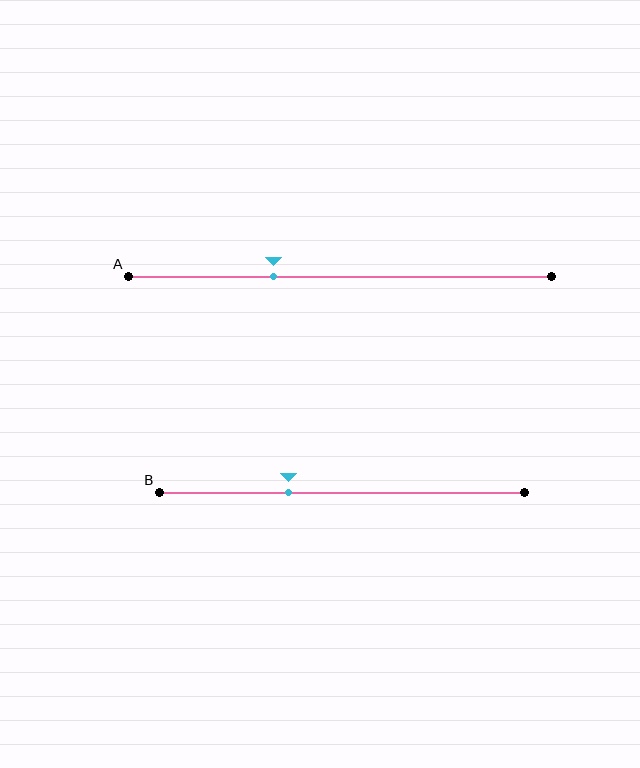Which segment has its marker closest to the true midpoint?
Segment B has its marker closest to the true midpoint.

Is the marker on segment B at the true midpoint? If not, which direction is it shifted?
No, the marker on segment B is shifted to the left by about 15% of the segment length.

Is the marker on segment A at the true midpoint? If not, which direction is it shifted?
No, the marker on segment A is shifted to the left by about 16% of the segment length.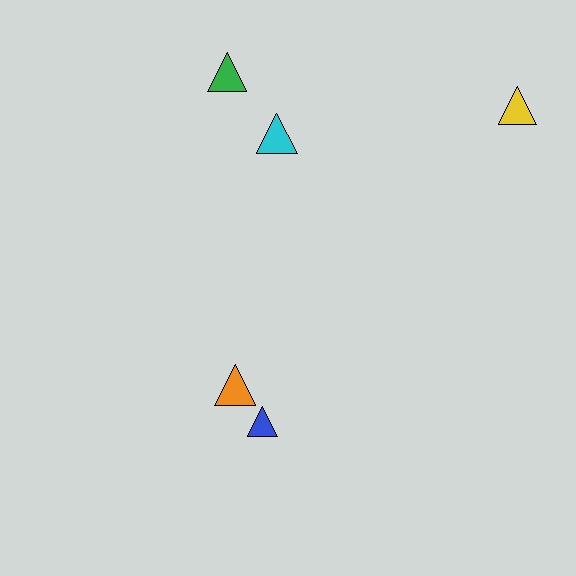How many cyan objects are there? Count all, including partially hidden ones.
There is 1 cyan object.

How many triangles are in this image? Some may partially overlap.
There are 5 triangles.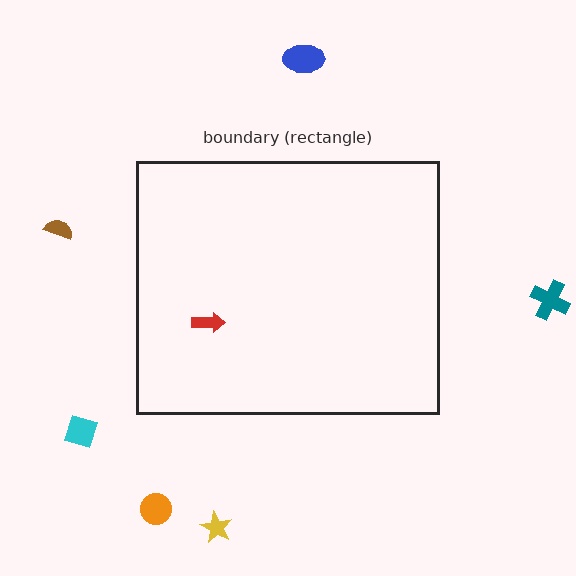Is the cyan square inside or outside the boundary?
Outside.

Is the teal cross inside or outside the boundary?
Outside.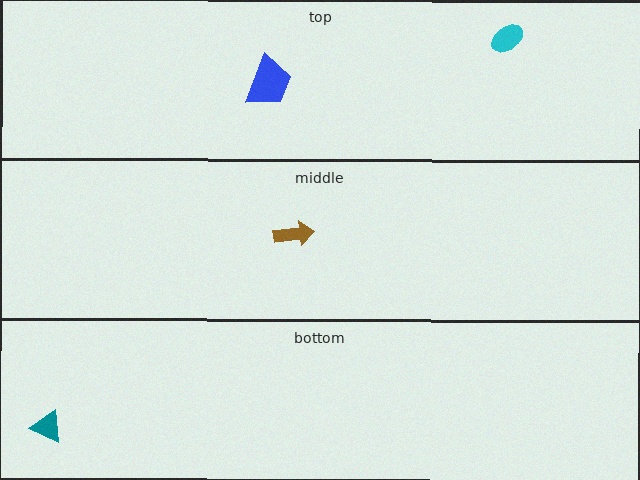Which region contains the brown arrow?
The middle region.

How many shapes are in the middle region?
1.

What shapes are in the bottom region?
The teal triangle.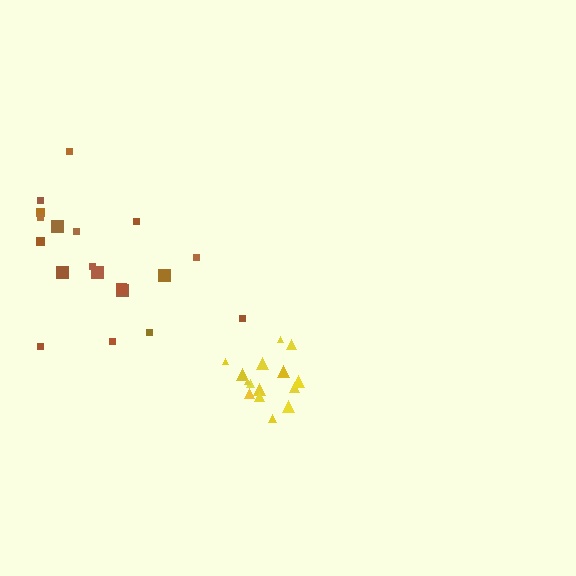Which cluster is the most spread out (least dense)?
Brown.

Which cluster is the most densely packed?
Yellow.